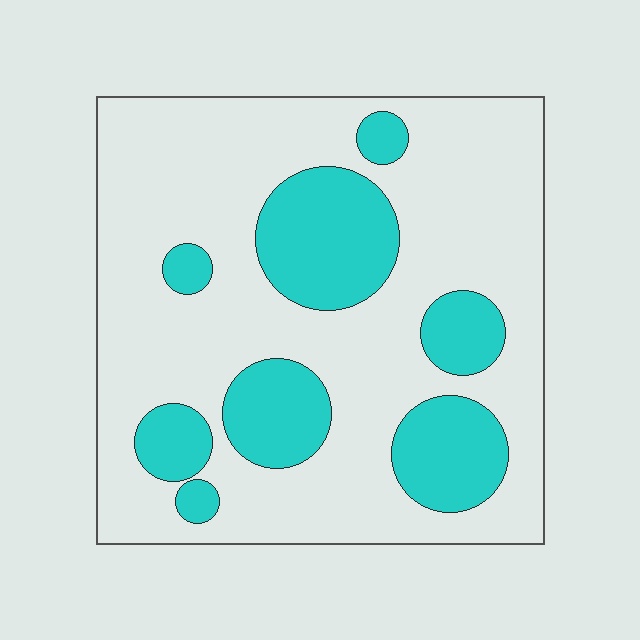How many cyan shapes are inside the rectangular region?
8.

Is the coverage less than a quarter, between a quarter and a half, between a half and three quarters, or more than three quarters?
Between a quarter and a half.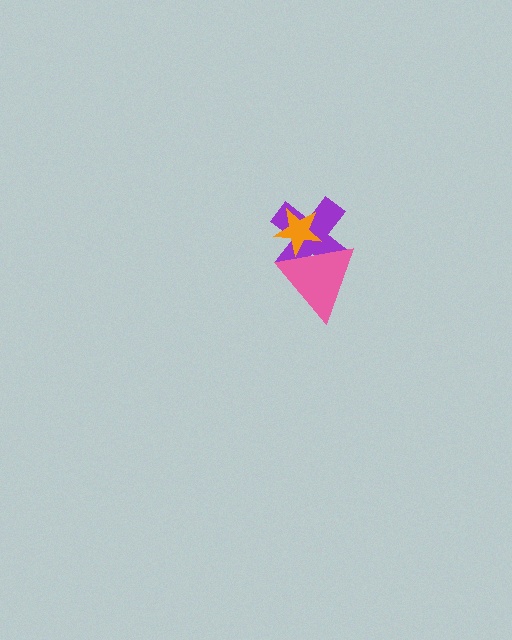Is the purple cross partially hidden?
Yes, it is partially covered by another shape.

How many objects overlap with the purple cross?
2 objects overlap with the purple cross.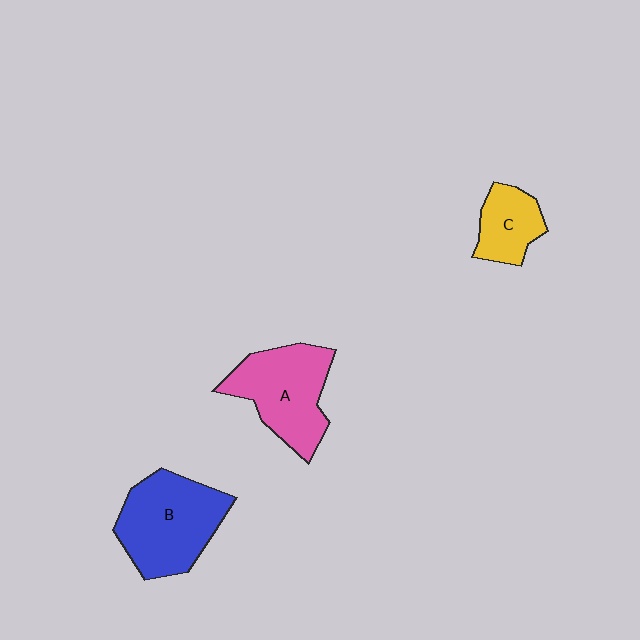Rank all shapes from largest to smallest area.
From largest to smallest: B (blue), A (pink), C (yellow).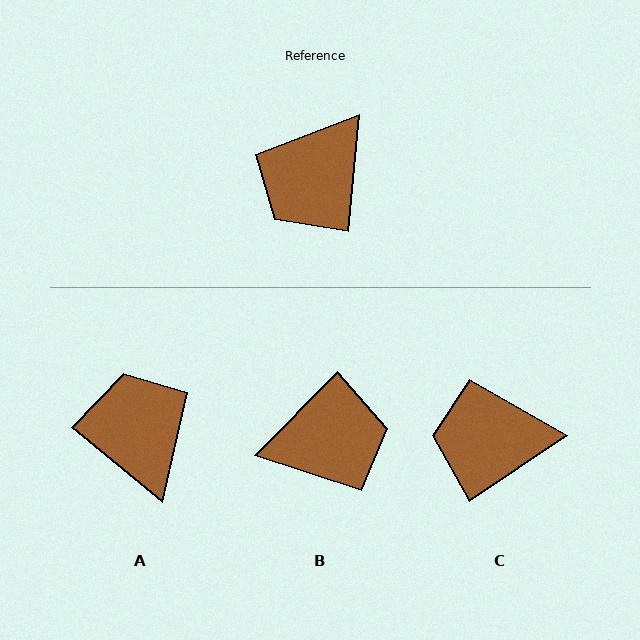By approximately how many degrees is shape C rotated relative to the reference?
Approximately 51 degrees clockwise.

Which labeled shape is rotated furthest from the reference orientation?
B, about 141 degrees away.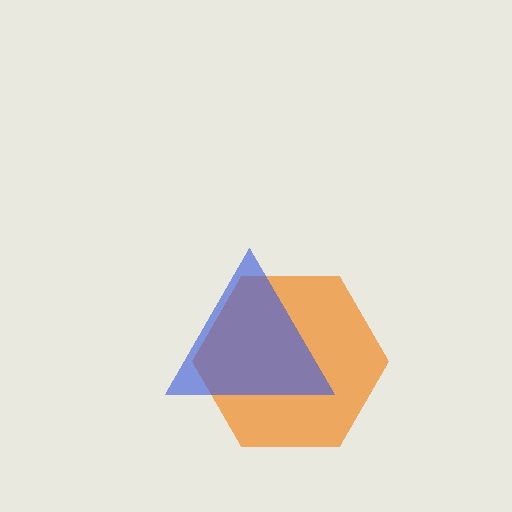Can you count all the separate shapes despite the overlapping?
Yes, there are 2 separate shapes.